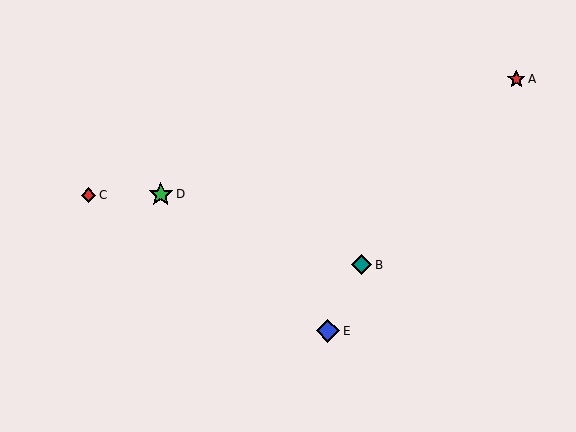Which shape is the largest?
The green star (labeled D) is the largest.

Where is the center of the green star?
The center of the green star is at (161, 194).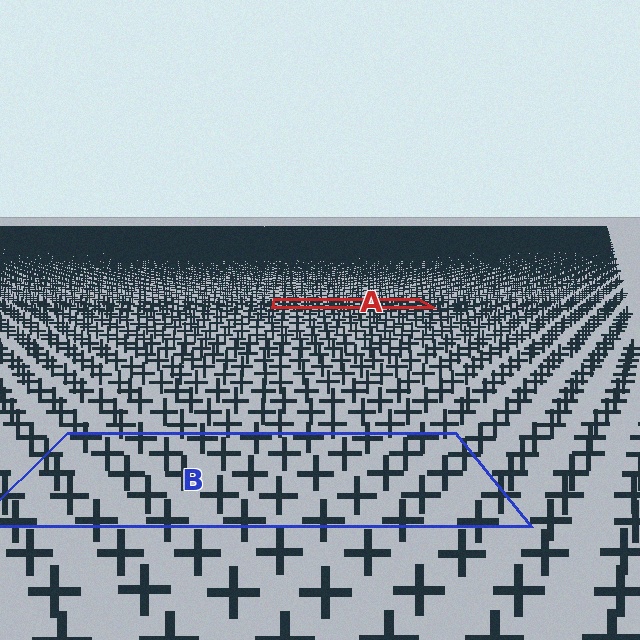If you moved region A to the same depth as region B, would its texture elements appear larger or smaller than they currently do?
They would appear larger. At a closer depth, the same texture elements are projected at a bigger on-screen size.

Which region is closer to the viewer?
Region B is closer. The texture elements there are larger and more spread out.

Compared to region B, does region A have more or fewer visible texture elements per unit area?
Region A has more texture elements per unit area — they are packed more densely because it is farther away.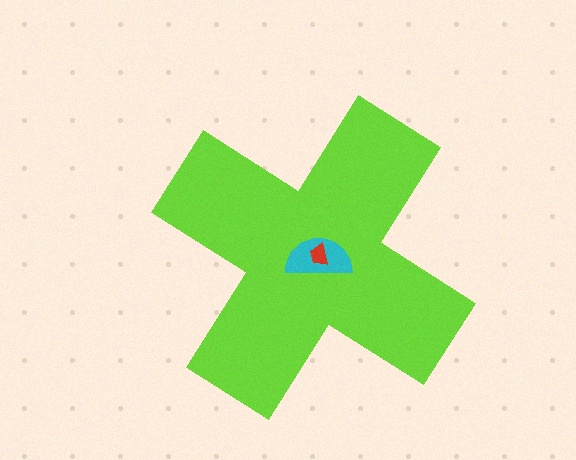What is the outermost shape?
The lime cross.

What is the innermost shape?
The red trapezoid.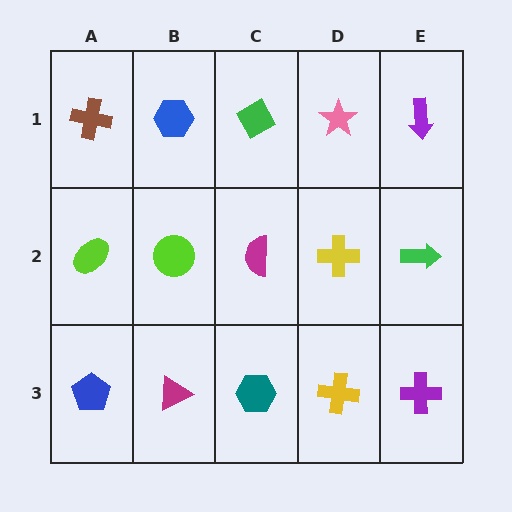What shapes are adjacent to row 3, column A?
A lime ellipse (row 2, column A), a magenta triangle (row 3, column B).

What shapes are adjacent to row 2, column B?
A blue hexagon (row 1, column B), a magenta triangle (row 3, column B), a lime ellipse (row 2, column A), a magenta semicircle (row 2, column C).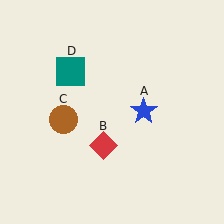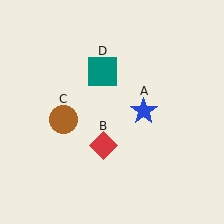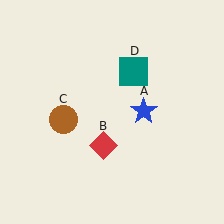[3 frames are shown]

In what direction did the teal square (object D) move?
The teal square (object D) moved right.